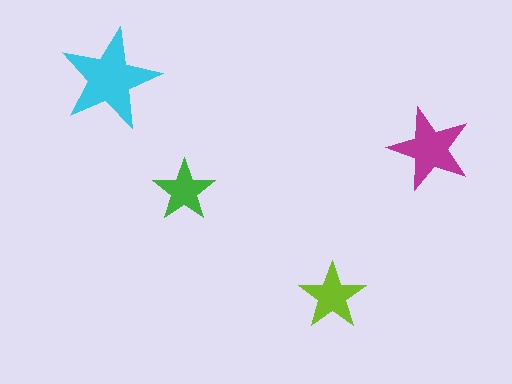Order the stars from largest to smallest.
the cyan one, the magenta one, the lime one, the green one.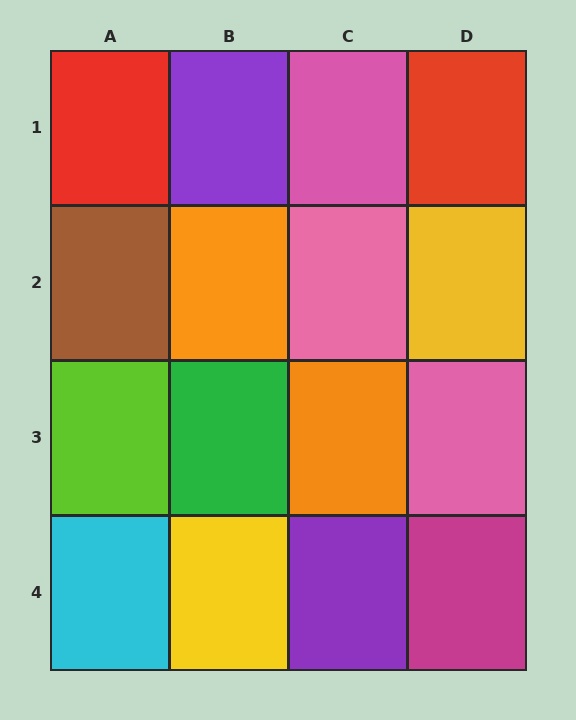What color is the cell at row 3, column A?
Lime.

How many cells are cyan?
1 cell is cyan.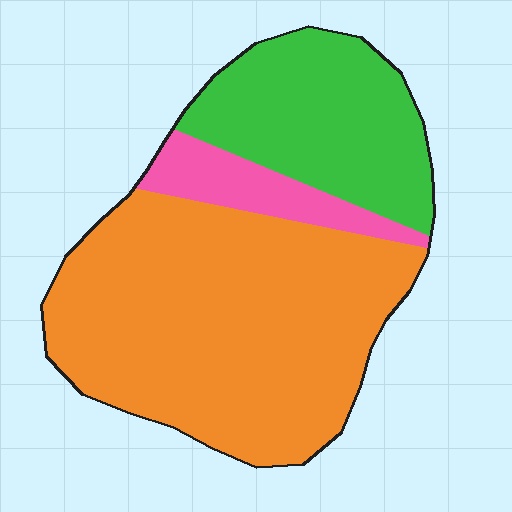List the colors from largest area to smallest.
From largest to smallest: orange, green, pink.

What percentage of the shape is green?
Green takes up about one quarter (1/4) of the shape.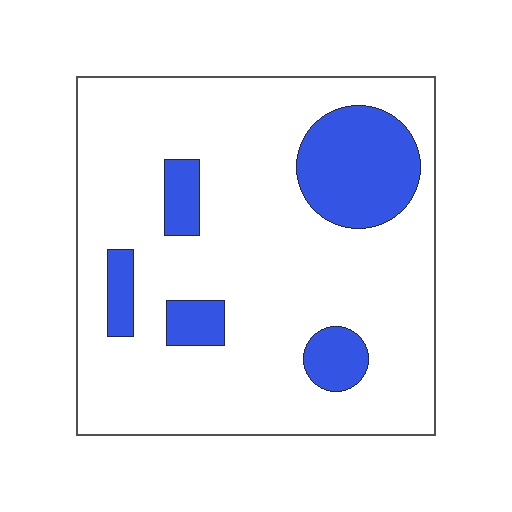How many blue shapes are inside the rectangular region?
5.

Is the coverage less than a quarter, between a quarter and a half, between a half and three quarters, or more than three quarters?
Less than a quarter.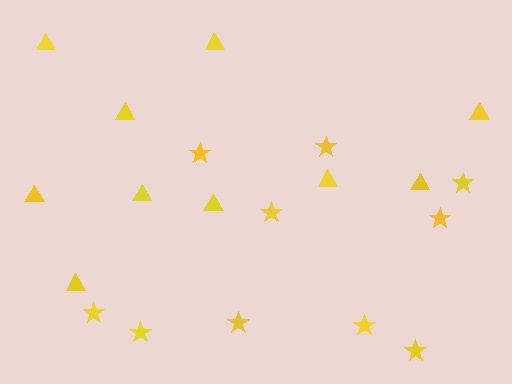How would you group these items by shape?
There are 2 groups: one group of triangles (10) and one group of stars (10).